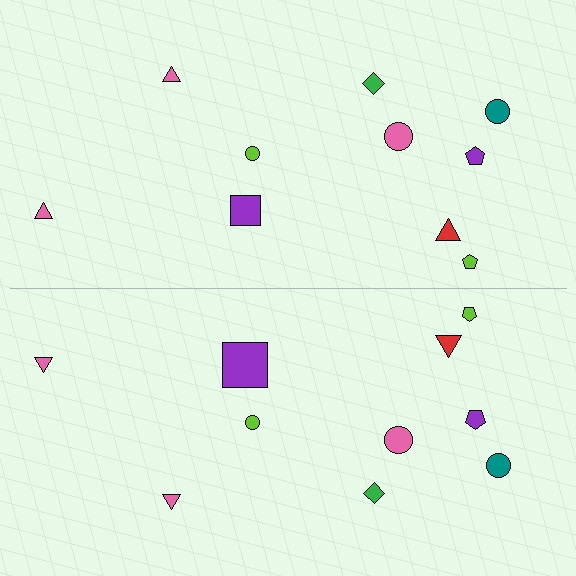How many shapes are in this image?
There are 20 shapes in this image.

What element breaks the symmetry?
The purple square on the bottom side has a different size than its mirror counterpart.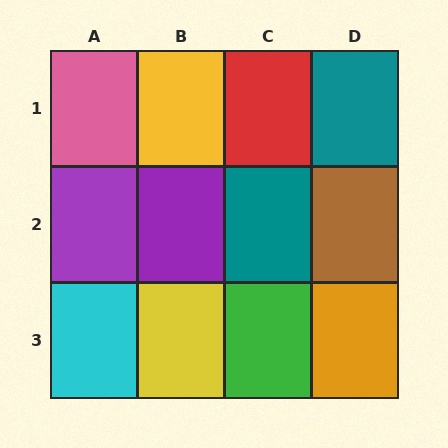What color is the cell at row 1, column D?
Teal.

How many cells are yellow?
2 cells are yellow.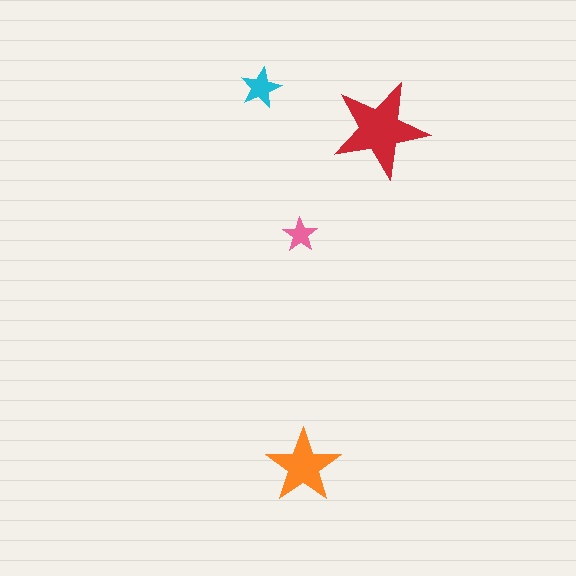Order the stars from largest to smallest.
the red one, the orange one, the cyan one, the pink one.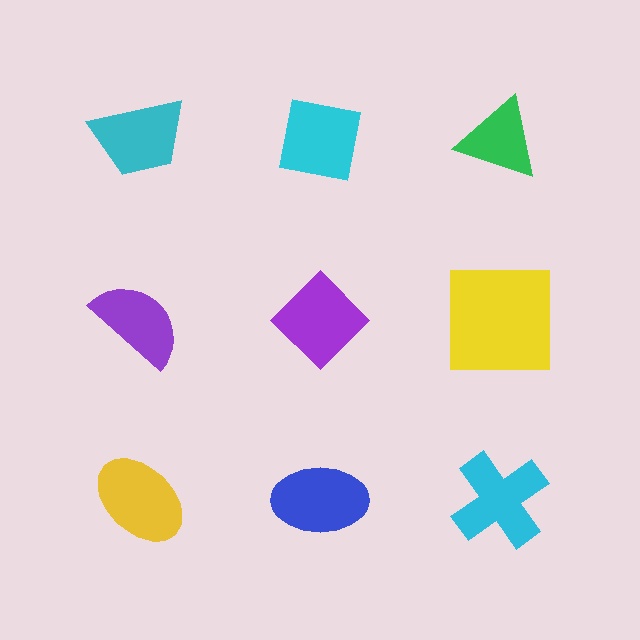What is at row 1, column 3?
A green triangle.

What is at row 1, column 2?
A cyan square.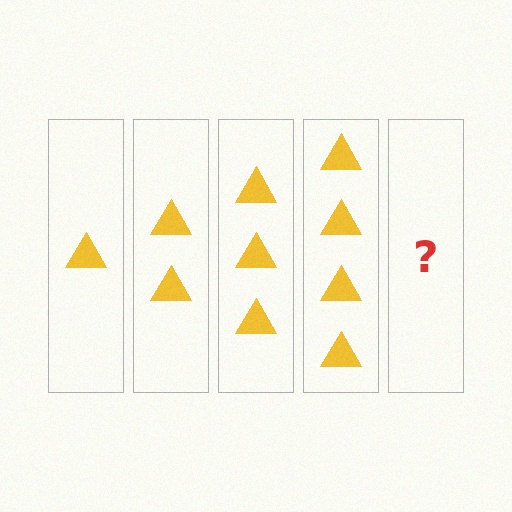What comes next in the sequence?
The next element should be 5 triangles.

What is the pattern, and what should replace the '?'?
The pattern is that each step adds one more triangle. The '?' should be 5 triangles.